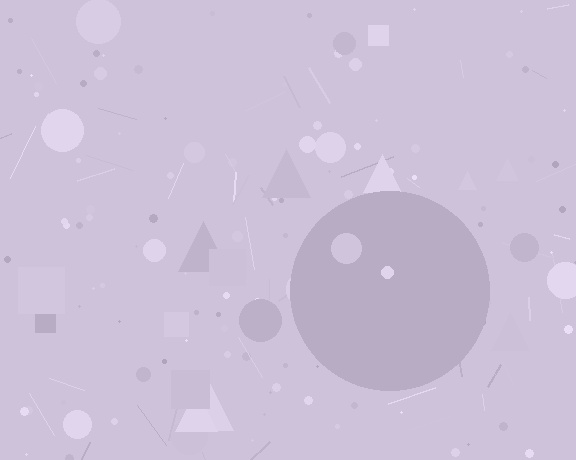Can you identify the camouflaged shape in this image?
The camouflaged shape is a circle.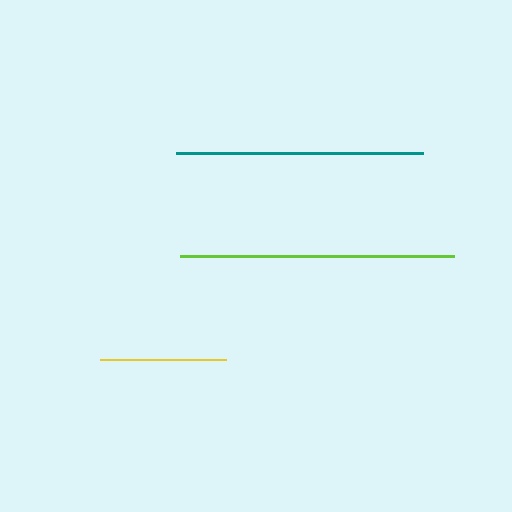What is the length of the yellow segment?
The yellow segment is approximately 126 pixels long.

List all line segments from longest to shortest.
From longest to shortest: lime, teal, yellow.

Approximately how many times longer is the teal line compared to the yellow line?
The teal line is approximately 2.0 times the length of the yellow line.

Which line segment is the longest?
The lime line is the longest at approximately 274 pixels.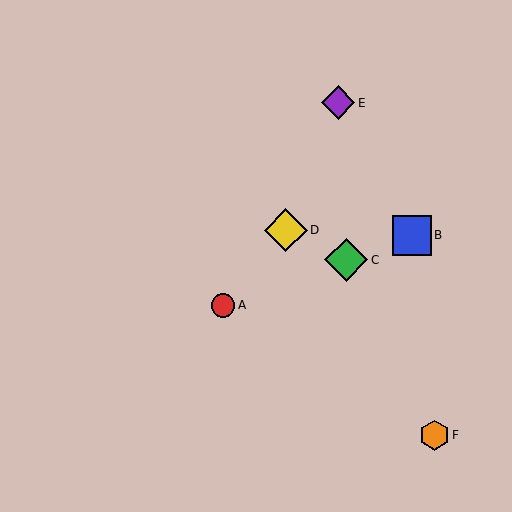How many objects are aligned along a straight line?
3 objects (A, B, C) are aligned along a straight line.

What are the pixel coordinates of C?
Object C is at (346, 260).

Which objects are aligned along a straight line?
Objects A, B, C are aligned along a straight line.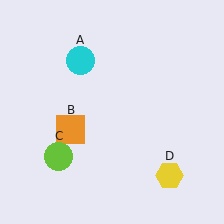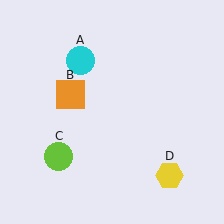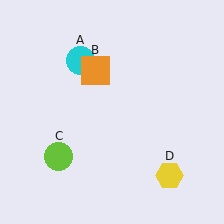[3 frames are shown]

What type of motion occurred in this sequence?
The orange square (object B) rotated clockwise around the center of the scene.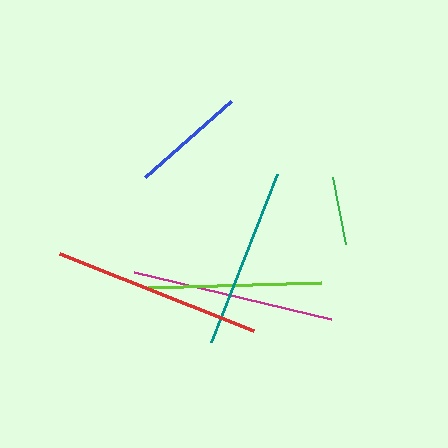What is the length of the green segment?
The green segment is approximately 69 pixels long.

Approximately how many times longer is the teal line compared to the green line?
The teal line is approximately 2.6 times the length of the green line.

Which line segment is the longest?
The red line is the longest at approximately 208 pixels.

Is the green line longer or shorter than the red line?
The red line is longer than the green line.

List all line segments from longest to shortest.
From longest to shortest: red, magenta, teal, lime, blue, green.